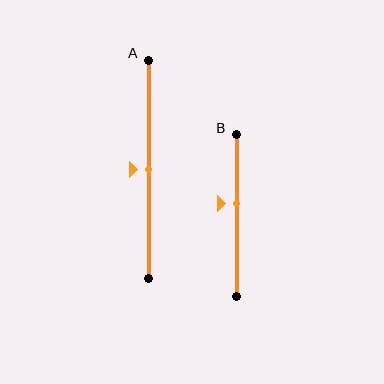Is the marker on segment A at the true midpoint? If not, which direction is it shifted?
Yes, the marker on segment A is at the true midpoint.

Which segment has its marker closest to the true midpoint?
Segment A has its marker closest to the true midpoint.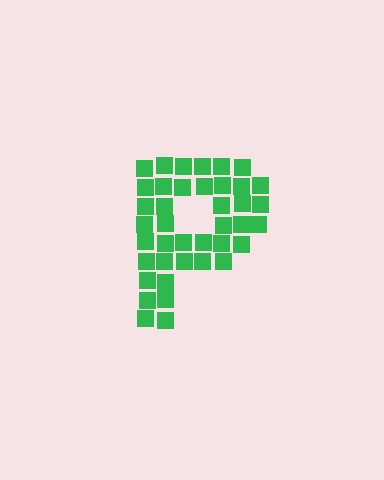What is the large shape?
The large shape is the letter P.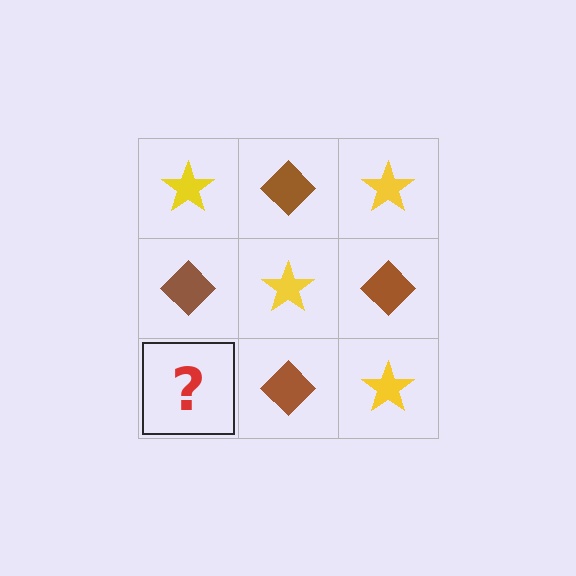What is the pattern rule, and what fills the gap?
The rule is that it alternates yellow star and brown diamond in a checkerboard pattern. The gap should be filled with a yellow star.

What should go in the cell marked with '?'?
The missing cell should contain a yellow star.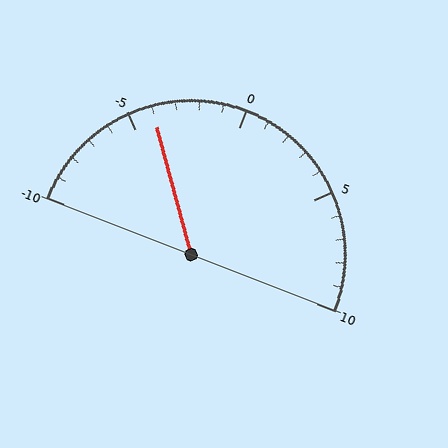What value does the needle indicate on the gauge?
The needle indicates approximately -4.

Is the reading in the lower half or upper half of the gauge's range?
The reading is in the lower half of the range (-10 to 10).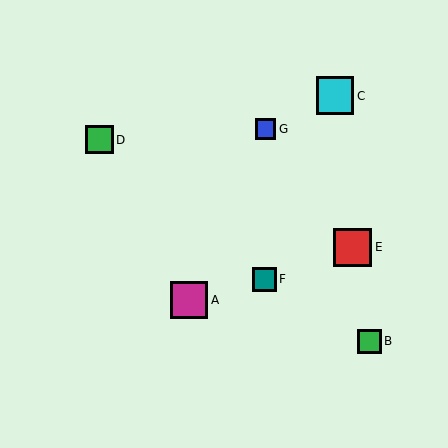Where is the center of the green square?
The center of the green square is at (99, 140).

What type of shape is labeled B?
Shape B is a green square.